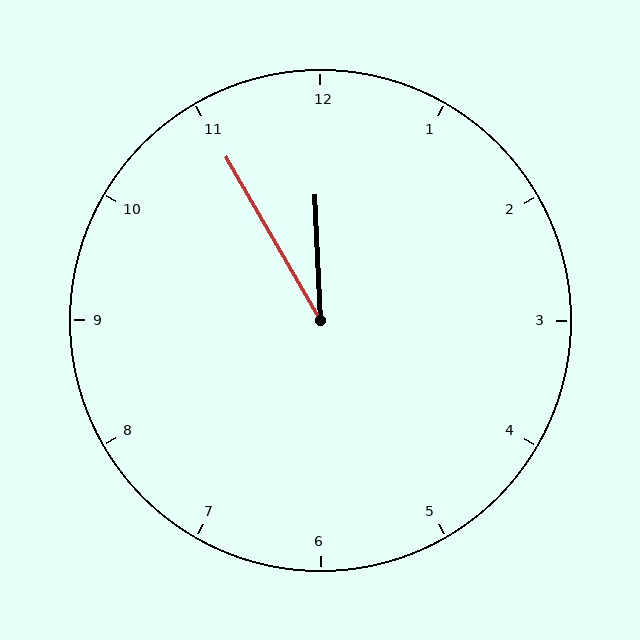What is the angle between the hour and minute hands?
Approximately 28 degrees.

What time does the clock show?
11:55.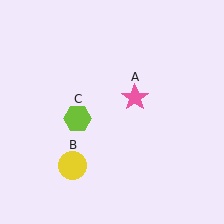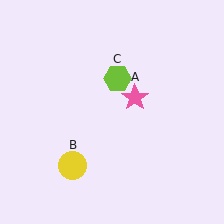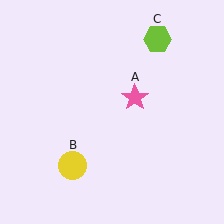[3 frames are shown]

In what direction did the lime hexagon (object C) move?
The lime hexagon (object C) moved up and to the right.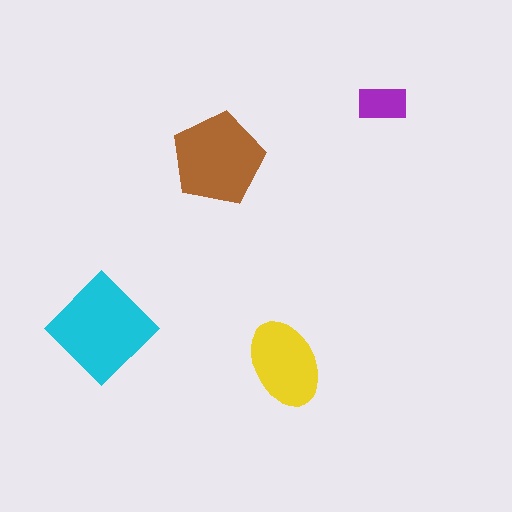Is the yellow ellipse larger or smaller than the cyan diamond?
Smaller.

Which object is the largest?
The cyan diamond.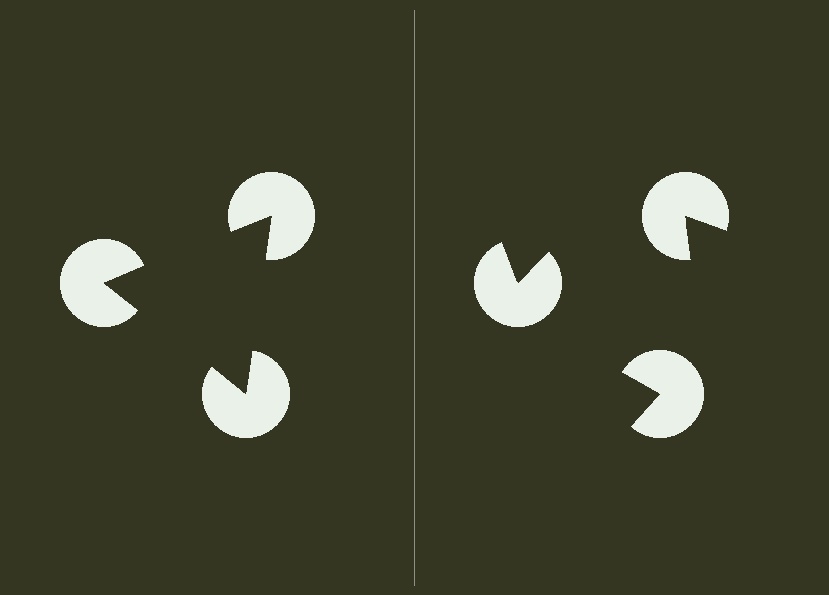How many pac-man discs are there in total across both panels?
6 — 3 on each side.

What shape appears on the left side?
An illusory triangle.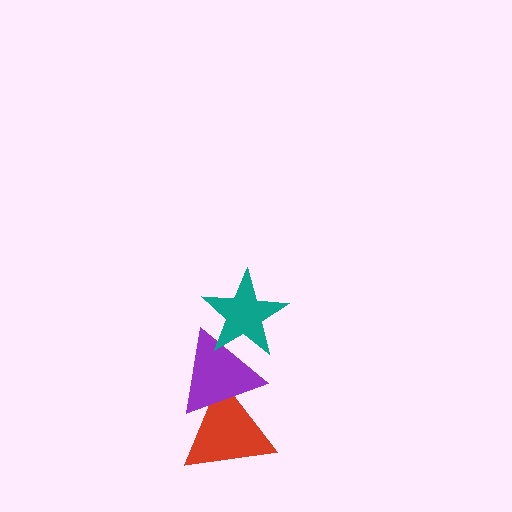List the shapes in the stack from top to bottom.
From top to bottom: the teal star, the purple triangle, the red triangle.